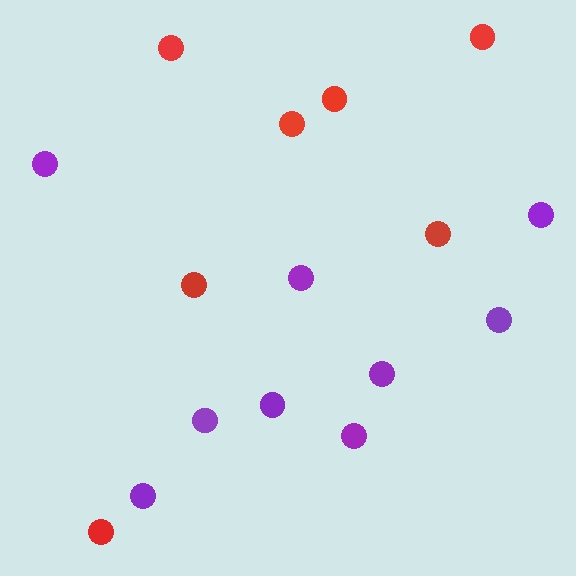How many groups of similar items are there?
There are 2 groups: one group of purple circles (9) and one group of red circles (7).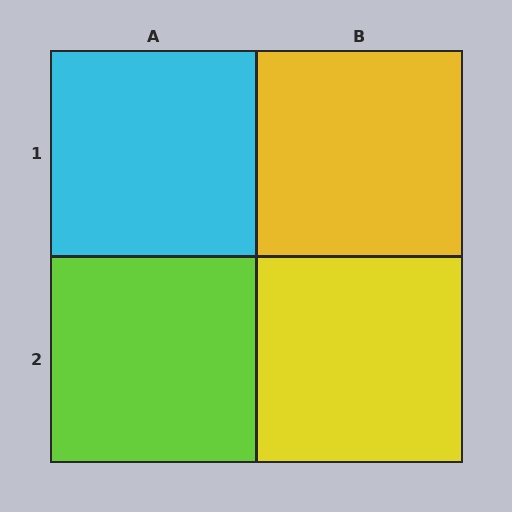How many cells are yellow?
2 cells are yellow.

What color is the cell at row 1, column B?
Yellow.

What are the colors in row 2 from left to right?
Lime, yellow.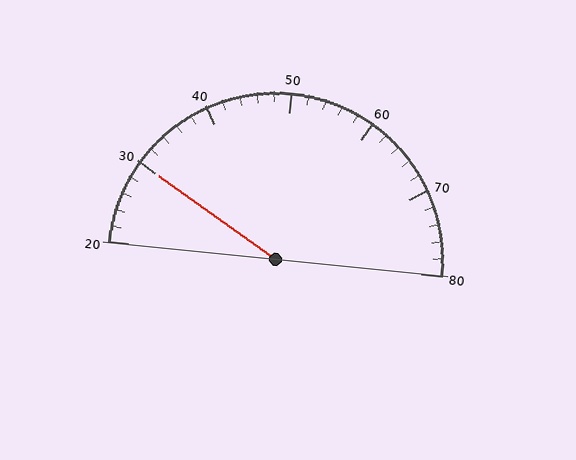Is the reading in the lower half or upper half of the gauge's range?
The reading is in the lower half of the range (20 to 80).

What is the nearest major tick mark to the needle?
The nearest major tick mark is 30.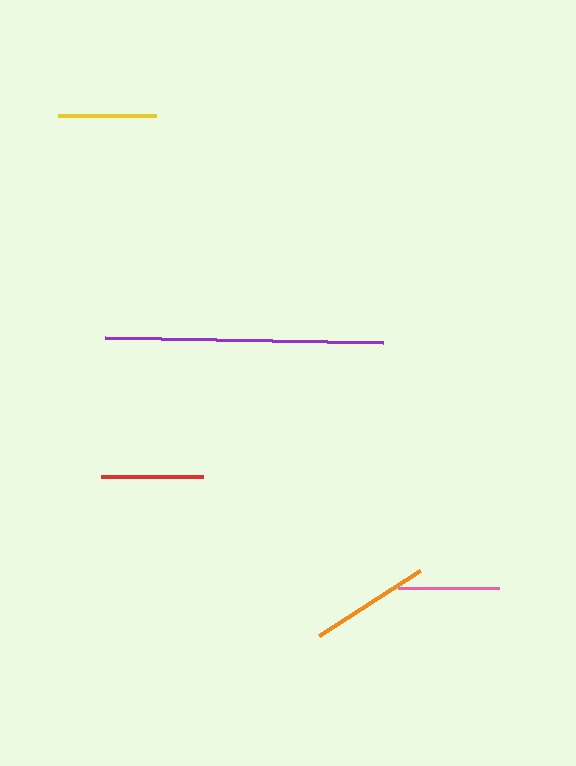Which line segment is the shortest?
The yellow line is the shortest at approximately 98 pixels.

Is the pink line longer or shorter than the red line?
The red line is longer than the pink line.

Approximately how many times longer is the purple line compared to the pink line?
The purple line is approximately 2.7 times the length of the pink line.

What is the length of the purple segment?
The purple segment is approximately 278 pixels long.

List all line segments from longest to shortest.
From longest to shortest: purple, orange, red, pink, yellow.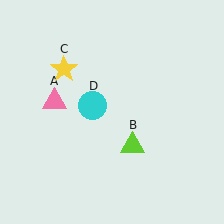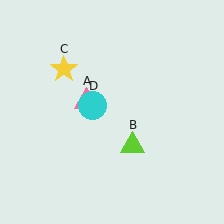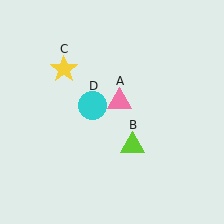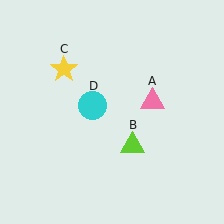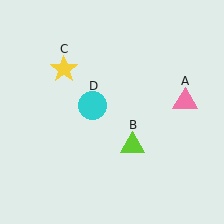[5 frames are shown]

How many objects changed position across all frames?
1 object changed position: pink triangle (object A).